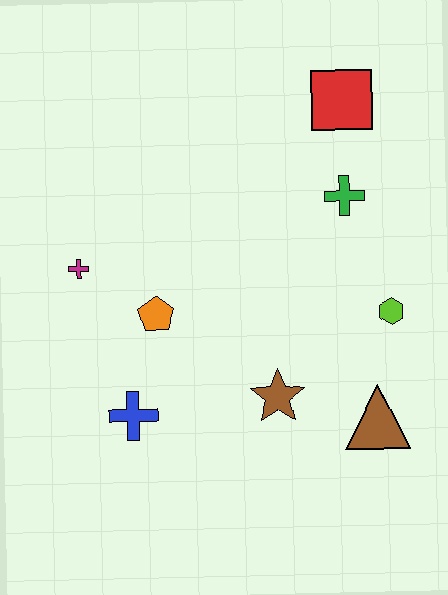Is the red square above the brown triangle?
Yes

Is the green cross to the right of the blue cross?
Yes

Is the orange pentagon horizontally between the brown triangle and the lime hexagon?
No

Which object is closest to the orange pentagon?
The magenta cross is closest to the orange pentagon.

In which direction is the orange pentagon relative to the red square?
The orange pentagon is below the red square.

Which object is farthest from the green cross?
The blue cross is farthest from the green cross.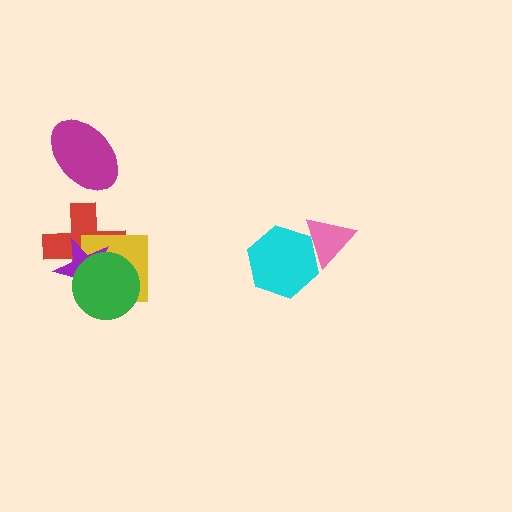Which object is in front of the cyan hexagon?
The pink triangle is in front of the cyan hexagon.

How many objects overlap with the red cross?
3 objects overlap with the red cross.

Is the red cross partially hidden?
Yes, it is partially covered by another shape.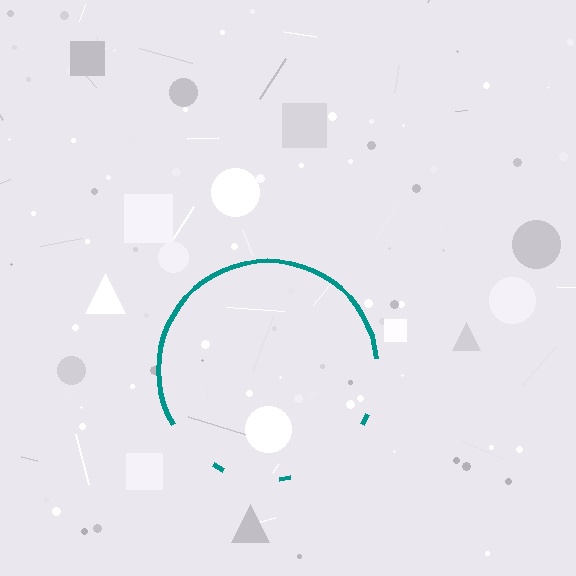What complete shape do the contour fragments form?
The contour fragments form a circle.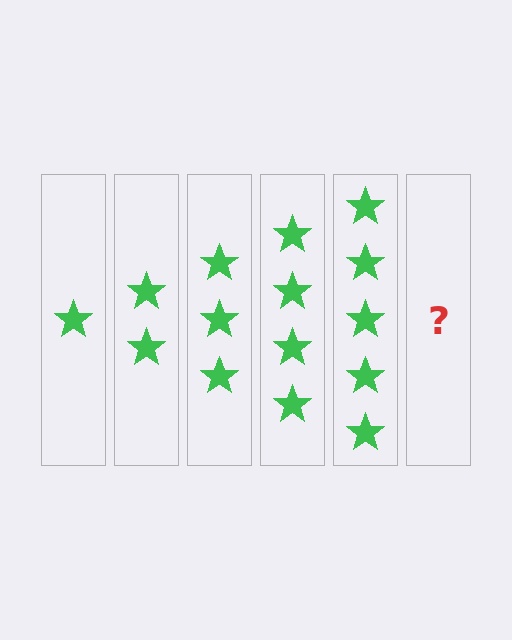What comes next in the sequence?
The next element should be 6 stars.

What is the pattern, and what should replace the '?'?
The pattern is that each step adds one more star. The '?' should be 6 stars.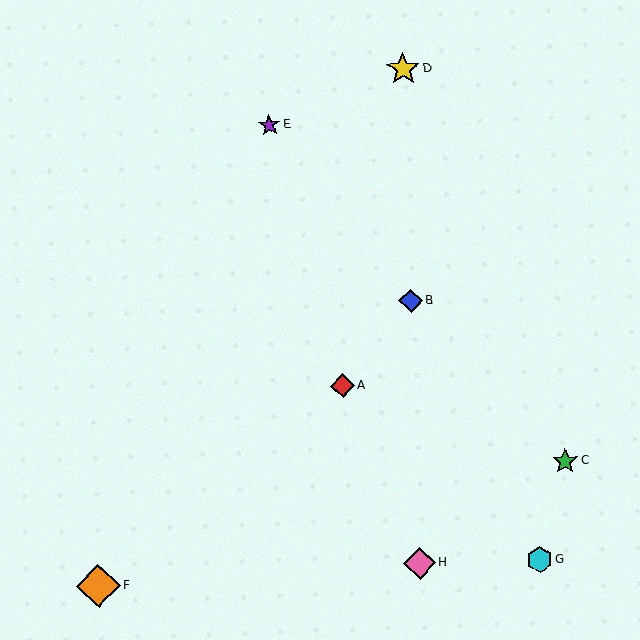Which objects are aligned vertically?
Objects B, D, H are aligned vertically.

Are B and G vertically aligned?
No, B is at x≈411 and G is at x≈540.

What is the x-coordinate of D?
Object D is at x≈403.